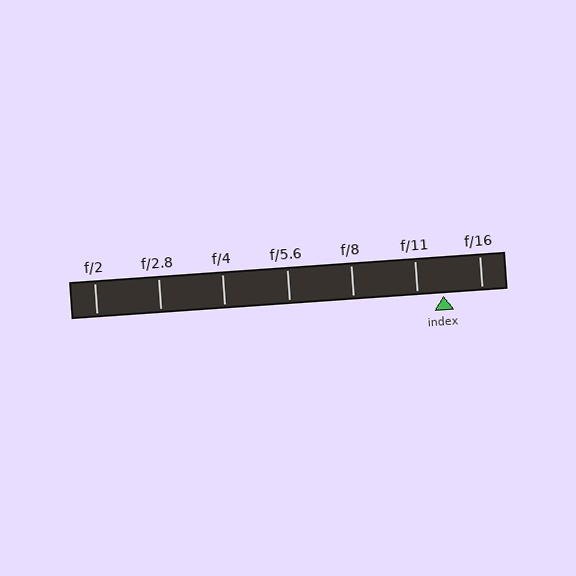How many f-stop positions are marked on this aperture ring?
There are 7 f-stop positions marked.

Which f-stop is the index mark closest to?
The index mark is closest to f/11.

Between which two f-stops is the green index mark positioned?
The index mark is between f/11 and f/16.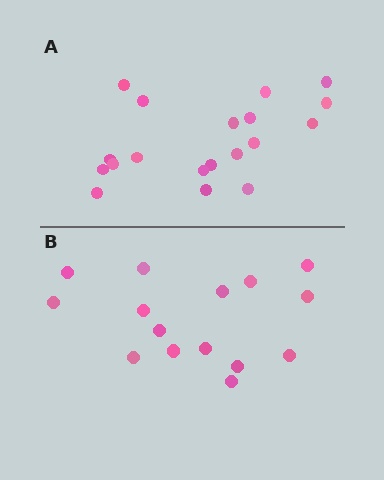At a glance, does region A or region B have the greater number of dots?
Region A (the top region) has more dots.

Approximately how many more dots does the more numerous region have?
Region A has about 4 more dots than region B.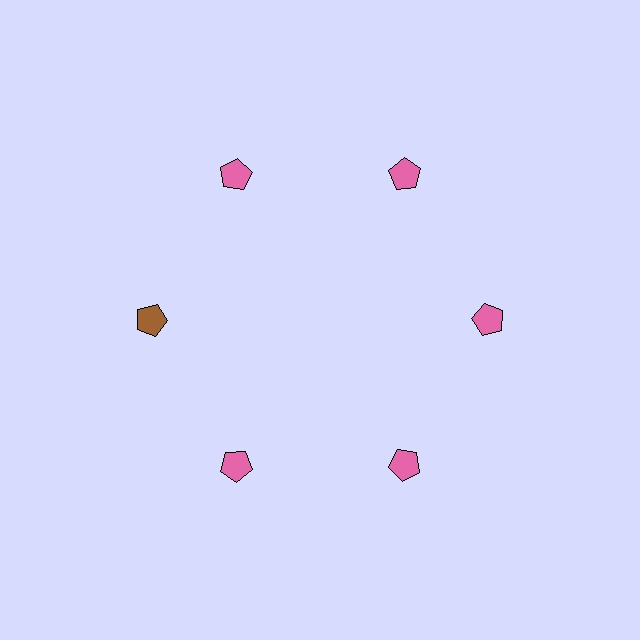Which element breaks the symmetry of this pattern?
The brown pentagon at roughly the 9 o'clock position breaks the symmetry. All other shapes are pink pentagons.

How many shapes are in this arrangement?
There are 6 shapes arranged in a ring pattern.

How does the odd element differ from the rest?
It has a different color: brown instead of pink.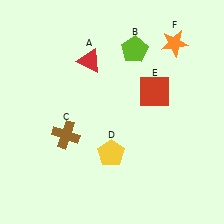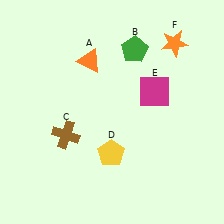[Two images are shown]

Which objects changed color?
A changed from red to orange. B changed from lime to green. E changed from red to magenta.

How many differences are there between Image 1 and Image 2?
There are 3 differences between the two images.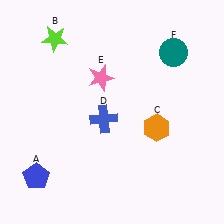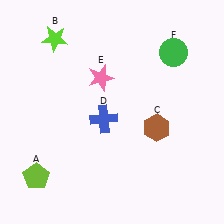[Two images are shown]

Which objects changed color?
A changed from blue to lime. C changed from orange to brown. F changed from teal to green.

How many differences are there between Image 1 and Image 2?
There are 3 differences between the two images.